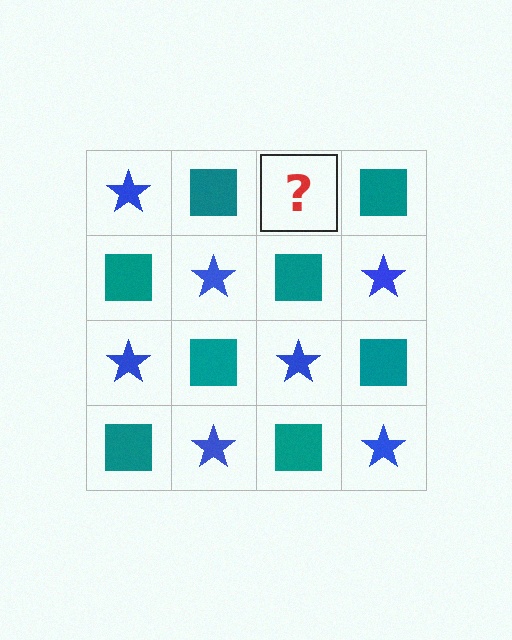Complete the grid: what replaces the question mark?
The question mark should be replaced with a blue star.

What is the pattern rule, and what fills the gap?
The rule is that it alternates blue star and teal square in a checkerboard pattern. The gap should be filled with a blue star.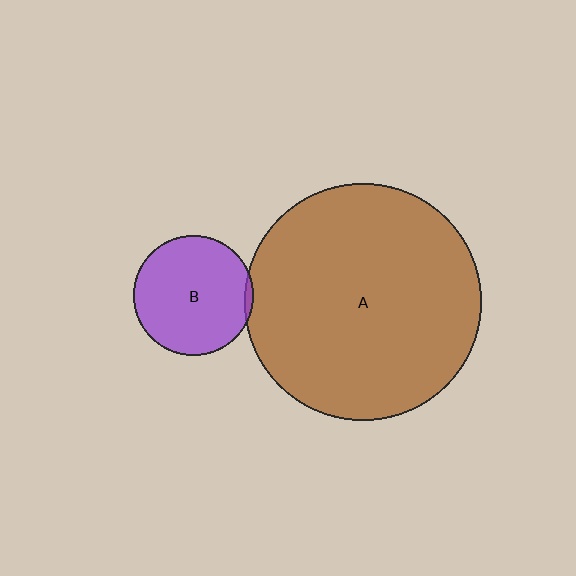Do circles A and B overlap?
Yes.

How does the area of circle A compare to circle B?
Approximately 3.9 times.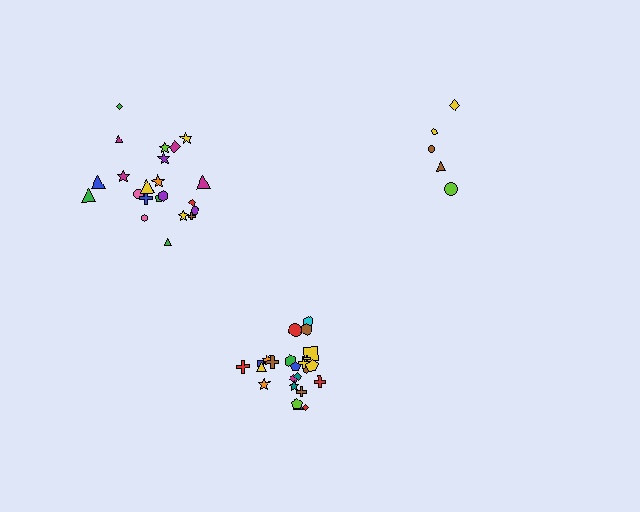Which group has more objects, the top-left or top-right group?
The top-left group.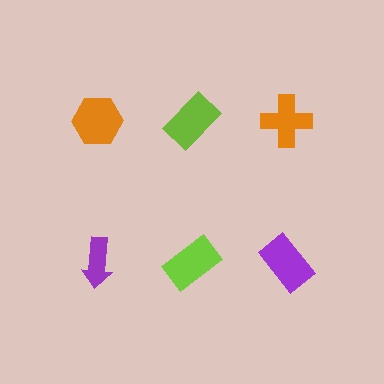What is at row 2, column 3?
A purple rectangle.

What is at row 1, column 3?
An orange cross.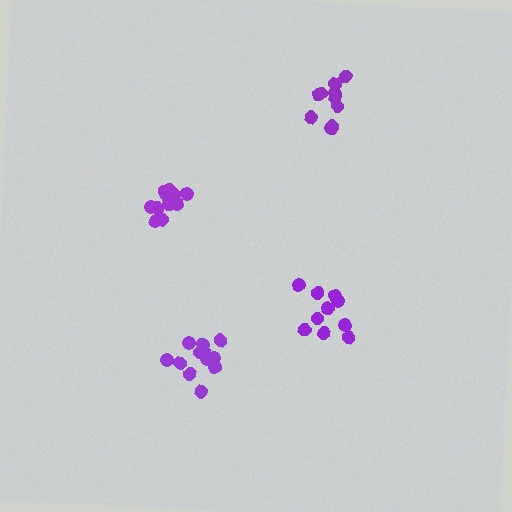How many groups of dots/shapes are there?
There are 4 groups.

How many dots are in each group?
Group 1: 13 dots, Group 2: 12 dots, Group 3: 10 dots, Group 4: 10 dots (45 total).